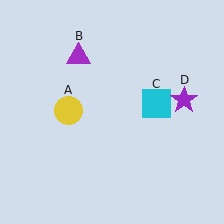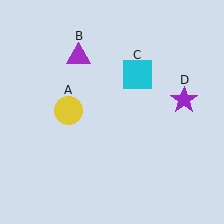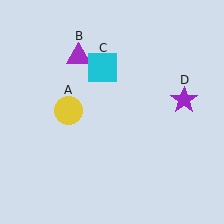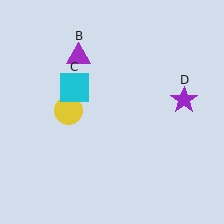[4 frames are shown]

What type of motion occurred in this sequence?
The cyan square (object C) rotated counterclockwise around the center of the scene.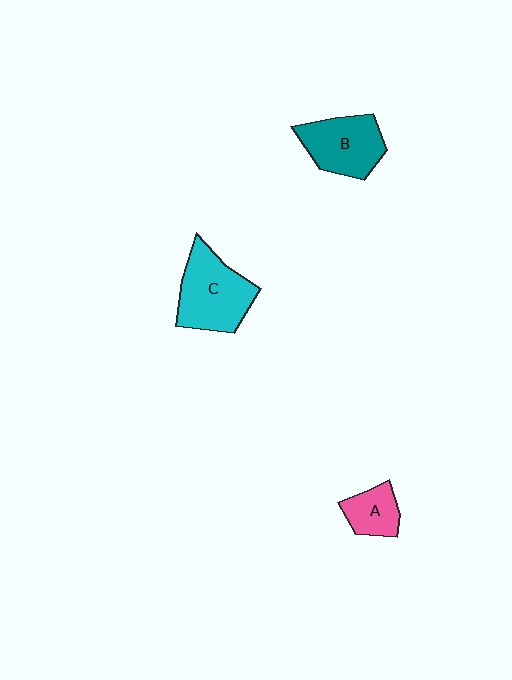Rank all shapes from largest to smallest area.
From largest to smallest: C (cyan), B (teal), A (pink).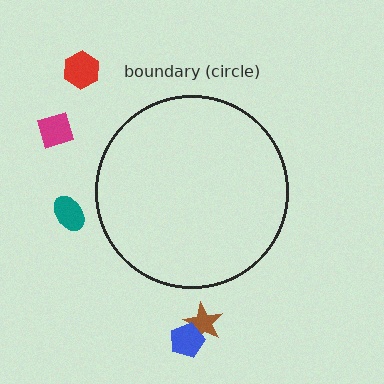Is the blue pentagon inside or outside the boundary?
Outside.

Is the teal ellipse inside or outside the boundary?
Outside.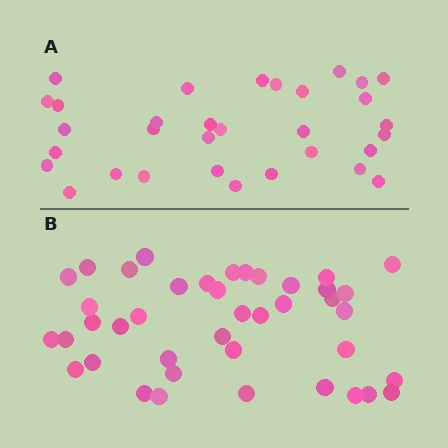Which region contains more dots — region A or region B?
Region B (the bottom region) has more dots.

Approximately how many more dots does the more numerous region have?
Region B has roughly 8 or so more dots than region A.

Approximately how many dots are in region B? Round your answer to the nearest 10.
About 40 dots. (The exact count is 41, which rounds to 40.)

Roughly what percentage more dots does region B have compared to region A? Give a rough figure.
About 30% more.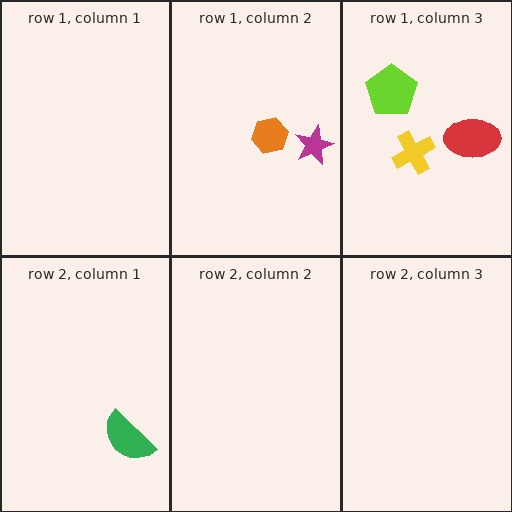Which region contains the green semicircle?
The row 2, column 1 region.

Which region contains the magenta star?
The row 1, column 2 region.